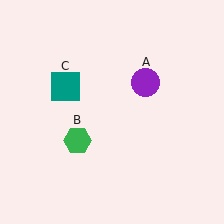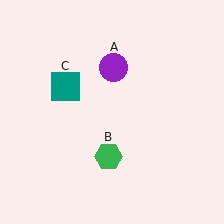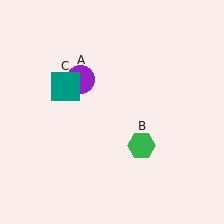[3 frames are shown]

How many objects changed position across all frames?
2 objects changed position: purple circle (object A), green hexagon (object B).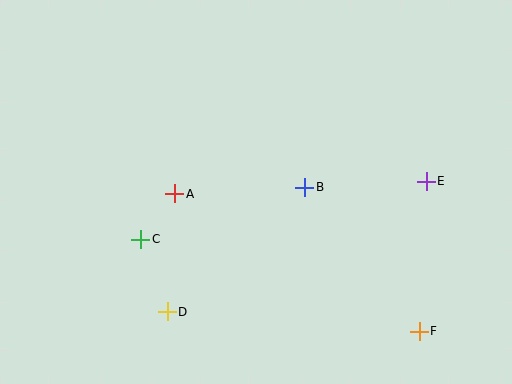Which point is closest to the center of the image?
Point B at (304, 187) is closest to the center.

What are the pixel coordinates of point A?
Point A is at (175, 194).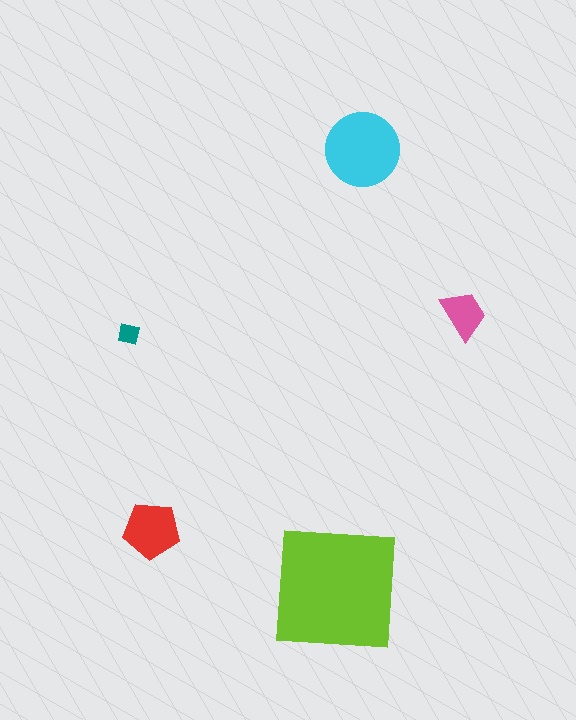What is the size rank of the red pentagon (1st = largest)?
3rd.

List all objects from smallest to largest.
The teal square, the pink trapezoid, the red pentagon, the cyan circle, the lime square.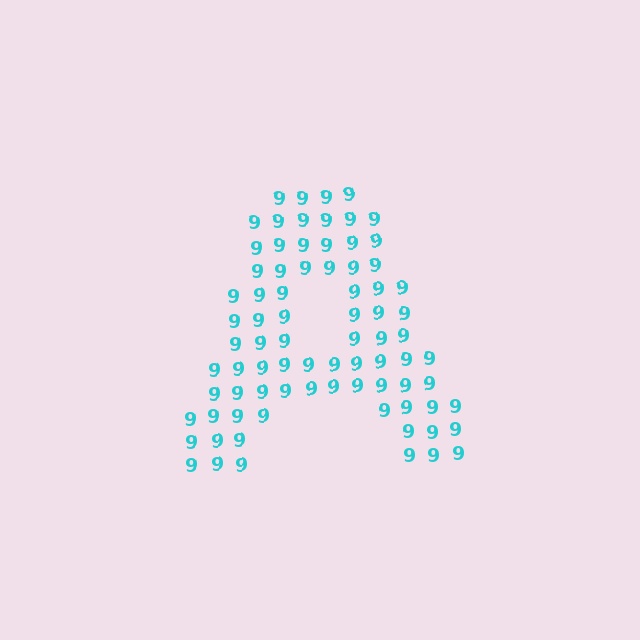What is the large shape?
The large shape is the letter A.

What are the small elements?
The small elements are digit 9's.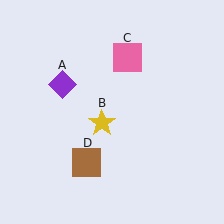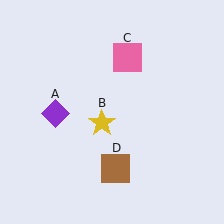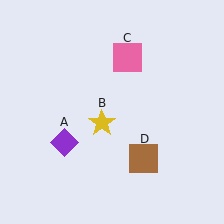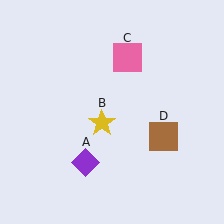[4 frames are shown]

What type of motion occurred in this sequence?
The purple diamond (object A), brown square (object D) rotated counterclockwise around the center of the scene.